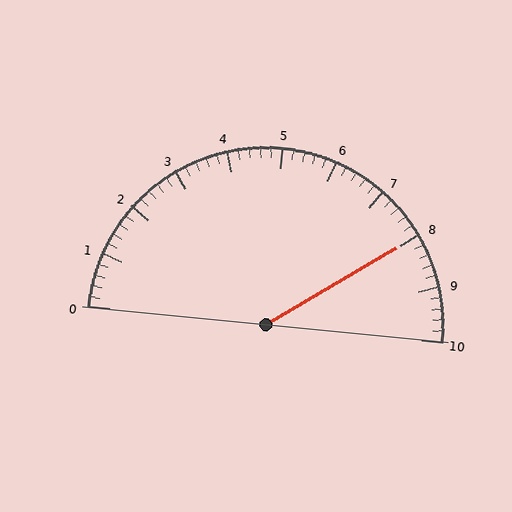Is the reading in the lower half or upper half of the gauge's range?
The reading is in the upper half of the range (0 to 10).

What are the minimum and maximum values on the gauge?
The gauge ranges from 0 to 10.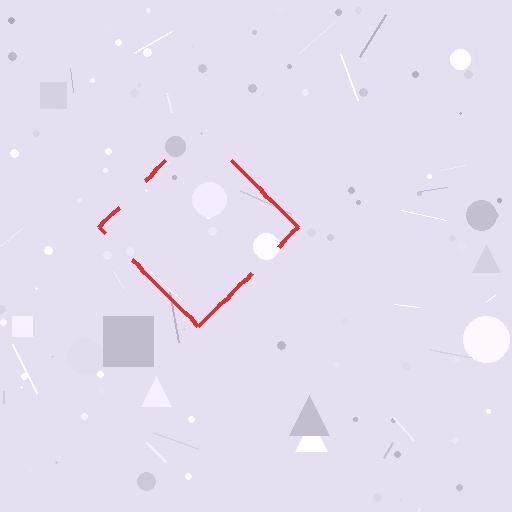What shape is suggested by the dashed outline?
The dashed outline suggests a diamond.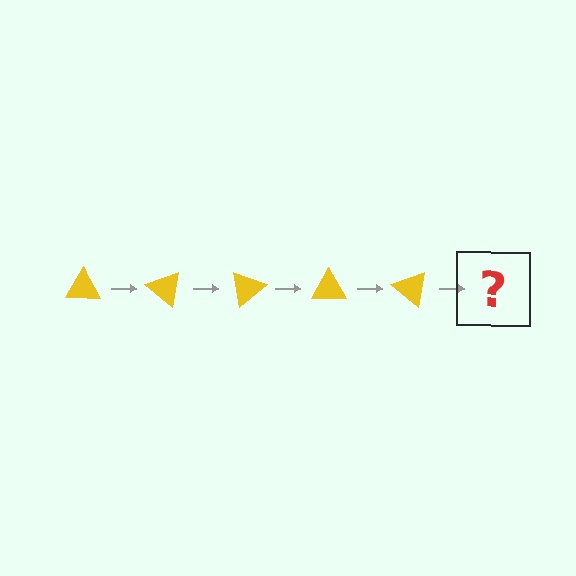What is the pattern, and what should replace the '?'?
The pattern is that the triangle rotates 40 degrees each step. The '?' should be a yellow triangle rotated 200 degrees.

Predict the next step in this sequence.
The next step is a yellow triangle rotated 200 degrees.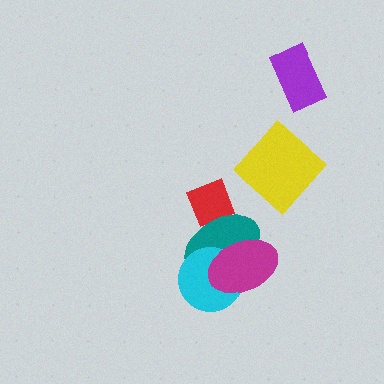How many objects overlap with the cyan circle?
2 objects overlap with the cyan circle.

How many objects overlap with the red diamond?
1 object overlaps with the red diamond.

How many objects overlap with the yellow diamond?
0 objects overlap with the yellow diamond.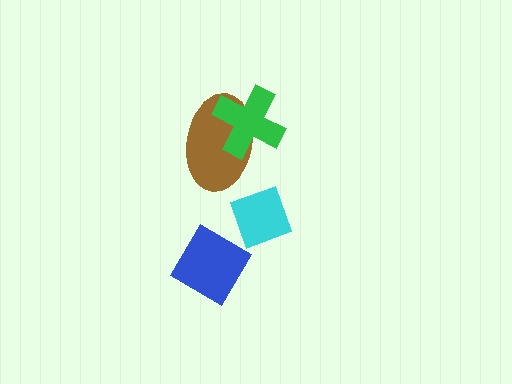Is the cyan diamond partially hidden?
No, no other shape covers it.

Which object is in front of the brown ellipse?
The green cross is in front of the brown ellipse.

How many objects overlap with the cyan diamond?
0 objects overlap with the cyan diamond.